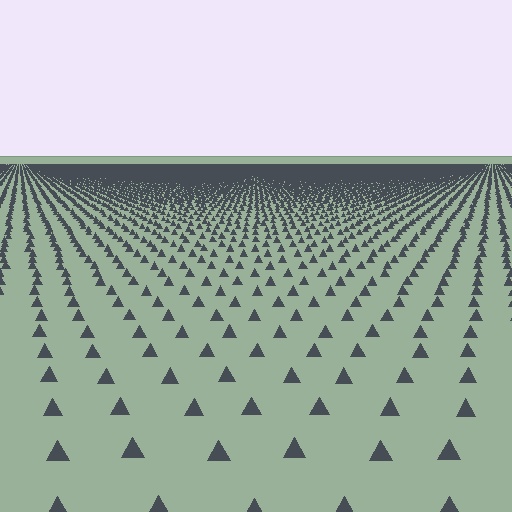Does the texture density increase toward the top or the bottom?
Density increases toward the top.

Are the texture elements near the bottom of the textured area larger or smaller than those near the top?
Larger. Near the bottom, elements are closer to the viewer and appear at a bigger on-screen size.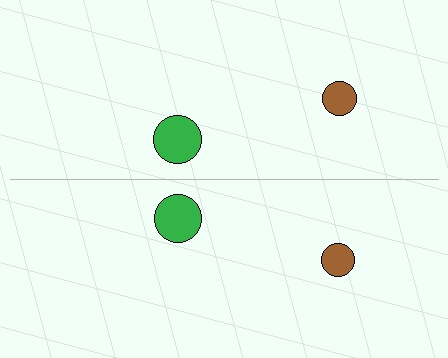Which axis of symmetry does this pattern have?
The pattern has a horizontal axis of symmetry running through the center of the image.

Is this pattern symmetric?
Yes, this pattern has bilateral (reflection) symmetry.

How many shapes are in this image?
There are 4 shapes in this image.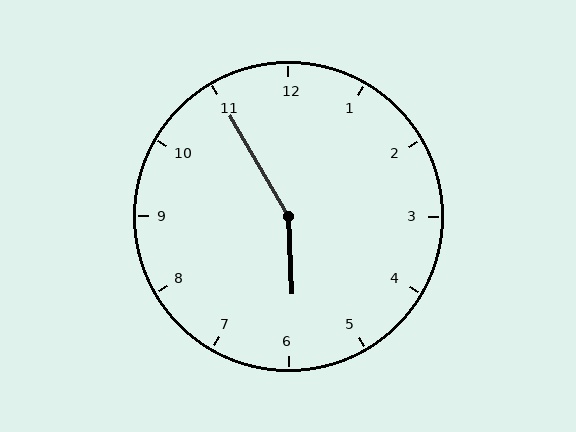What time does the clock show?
5:55.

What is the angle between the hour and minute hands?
Approximately 152 degrees.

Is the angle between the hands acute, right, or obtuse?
It is obtuse.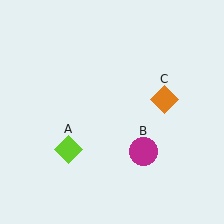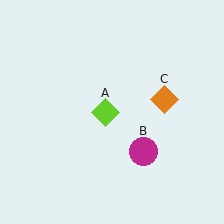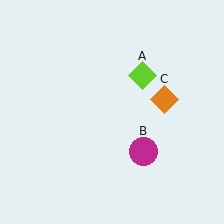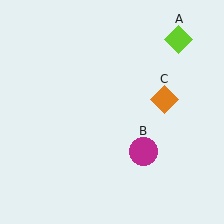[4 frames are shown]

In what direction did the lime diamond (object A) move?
The lime diamond (object A) moved up and to the right.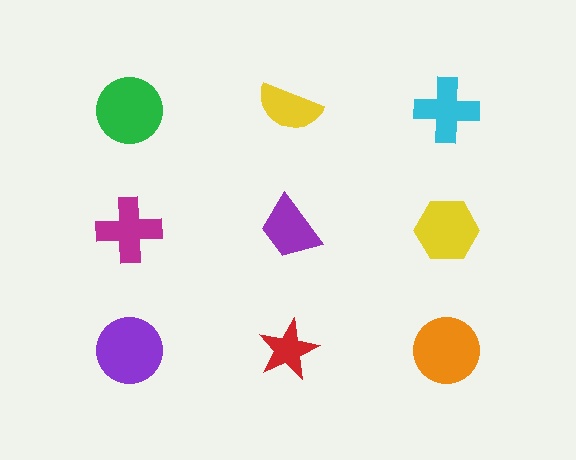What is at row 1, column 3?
A cyan cross.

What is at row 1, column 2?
A yellow semicircle.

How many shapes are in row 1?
3 shapes.